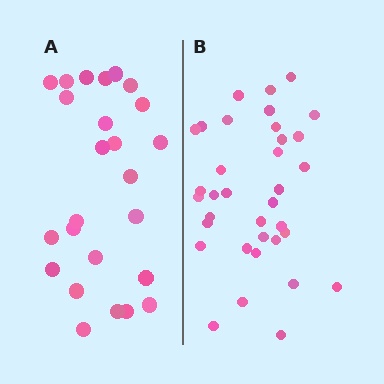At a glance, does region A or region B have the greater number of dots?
Region B (the right region) has more dots.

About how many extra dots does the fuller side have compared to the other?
Region B has roughly 10 or so more dots than region A.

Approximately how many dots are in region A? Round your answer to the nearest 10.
About 20 dots. (The exact count is 25, which rounds to 20.)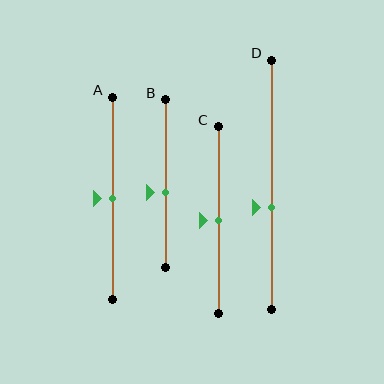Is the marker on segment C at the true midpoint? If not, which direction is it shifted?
Yes, the marker on segment C is at the true midpoint.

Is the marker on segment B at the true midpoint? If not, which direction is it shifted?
No, the marker on segment B is shifted downward by about 5% of the segment length.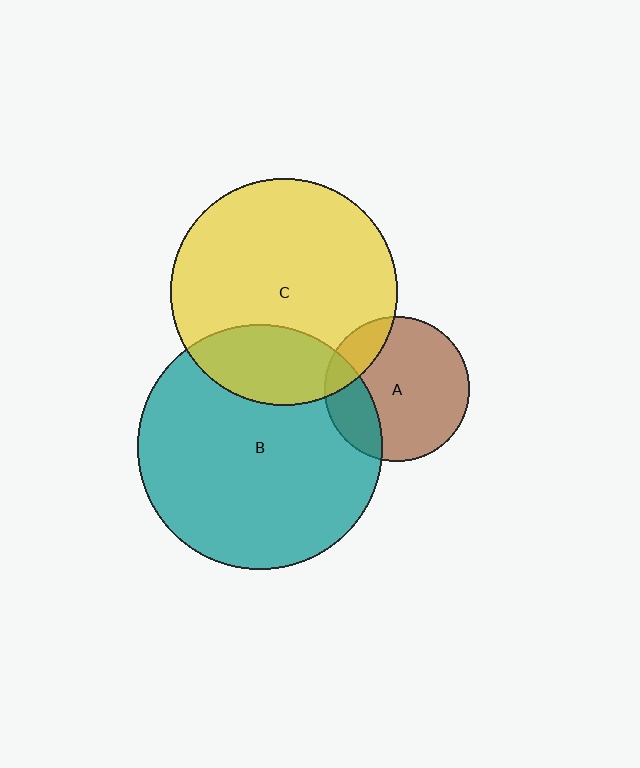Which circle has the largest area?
Circle B (teal).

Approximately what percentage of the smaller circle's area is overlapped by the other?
Approximately 25%.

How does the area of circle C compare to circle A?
Approximately 2.5 times.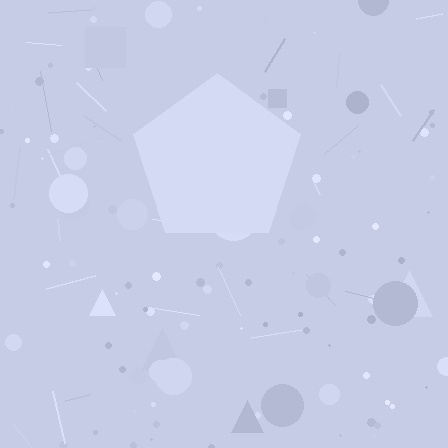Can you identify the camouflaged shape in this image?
The camouflaged shape is a pentagon.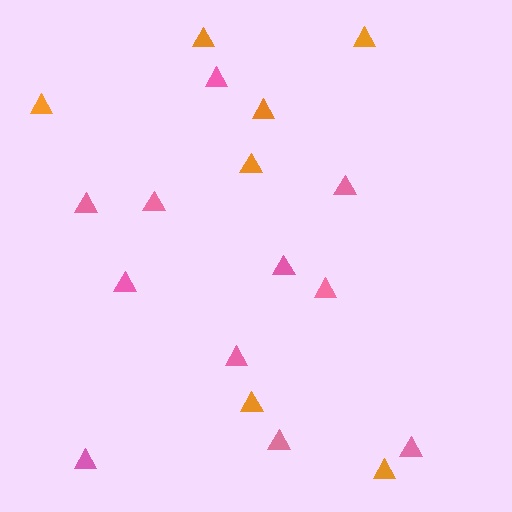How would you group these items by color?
There are 2 groups: one group of pink triangles (11) and one group of orange triangles (7).